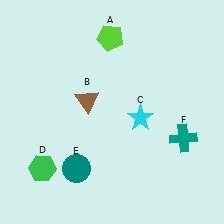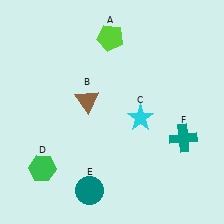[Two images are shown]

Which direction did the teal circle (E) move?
The teal circle (E) moved down.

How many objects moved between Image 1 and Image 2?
1 object moved between the two images.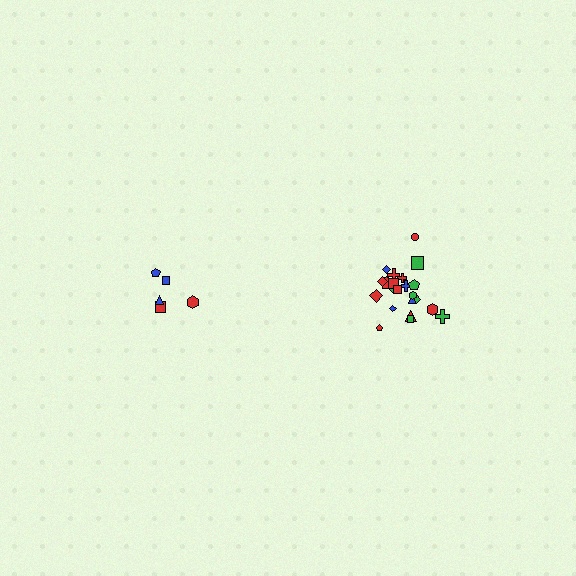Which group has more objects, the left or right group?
The right group.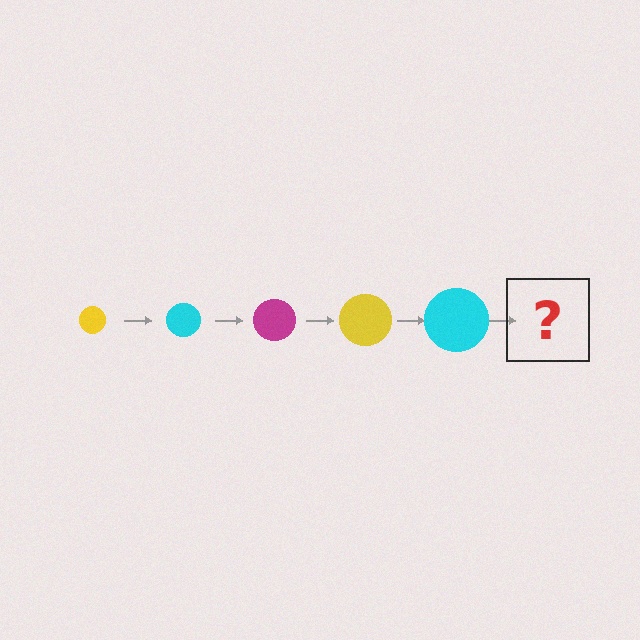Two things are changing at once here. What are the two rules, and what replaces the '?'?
The two rules are that the circle grows larger each step and the color cycles through yellow, cyan, and magenta. The '?' should be a magenta circle, larger than the previous one.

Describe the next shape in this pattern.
It should be a magenta circle, larger than the previous one.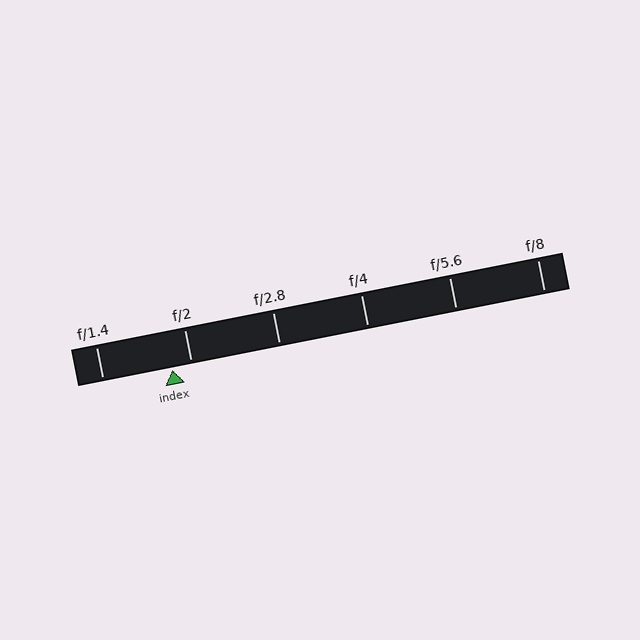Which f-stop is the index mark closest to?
The index mark is closest to f/2.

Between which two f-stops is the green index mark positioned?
The index mark is between f/1.4 and f/2.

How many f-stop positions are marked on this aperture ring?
There are 6 f-stop positions marked.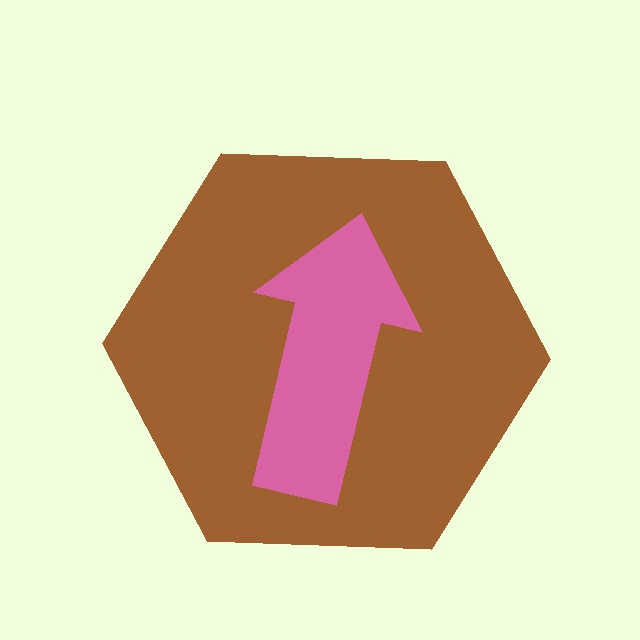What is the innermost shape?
The pink arrow.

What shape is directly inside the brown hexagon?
The pink arrow.